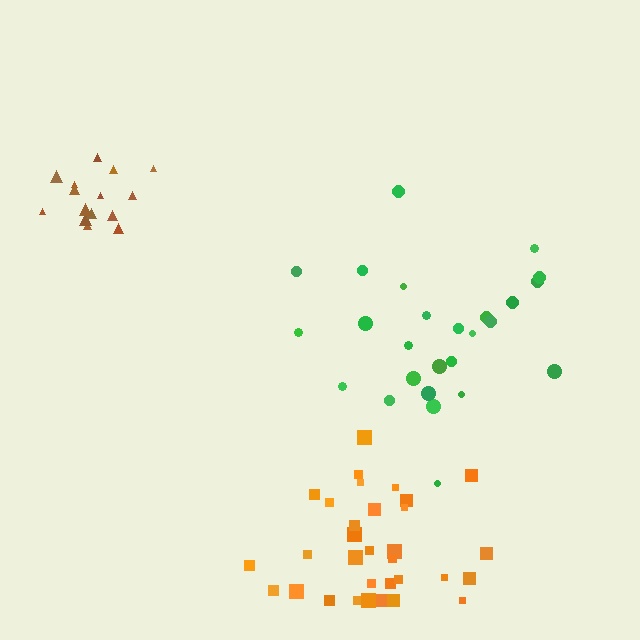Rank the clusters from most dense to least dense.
brown, orange, green.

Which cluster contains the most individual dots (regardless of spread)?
Orange (33).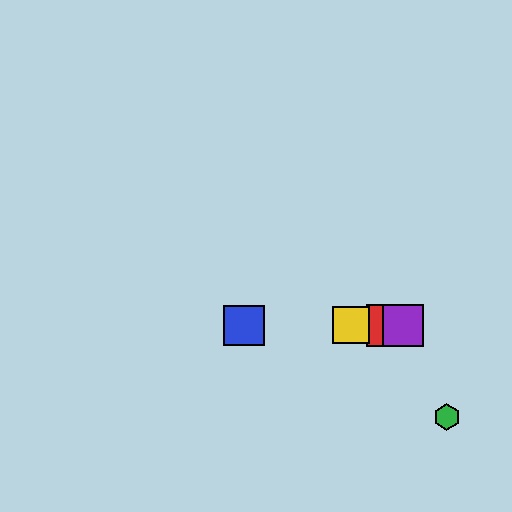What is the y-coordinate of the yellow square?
The yellow square is at y≈325.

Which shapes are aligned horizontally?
The red square, the blue square, the yellow square, the purple square are aligned horizontally.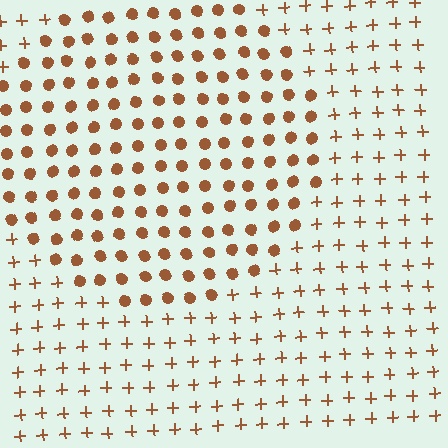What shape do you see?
I see a circle.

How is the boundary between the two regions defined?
The boundary is defined by a change in element shape: circles inside vs. plus signs outside. All elements share the same color and spacing.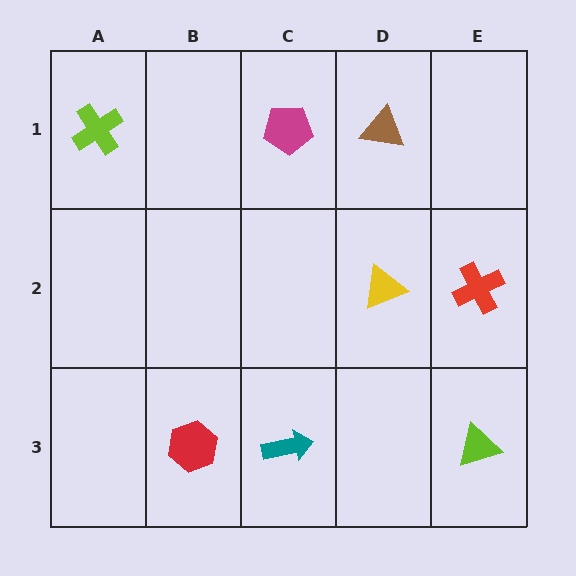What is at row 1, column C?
A magenta pentagon.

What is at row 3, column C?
A teal arrow.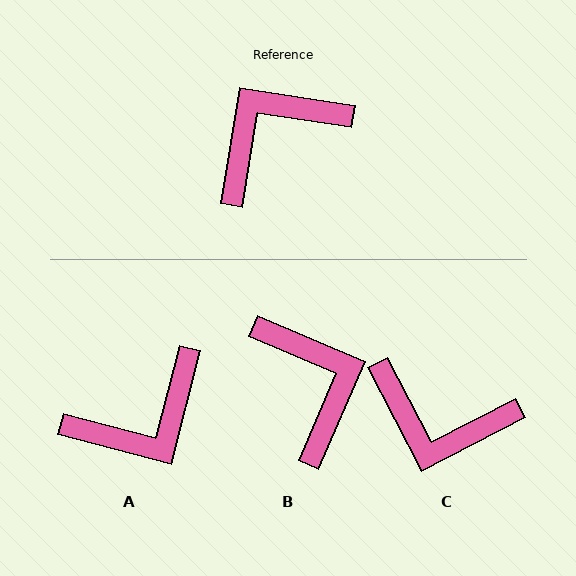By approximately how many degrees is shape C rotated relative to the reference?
Approximately 126 degrees counter-clockwise.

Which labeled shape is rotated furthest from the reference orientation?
A, about 174 degrees away.